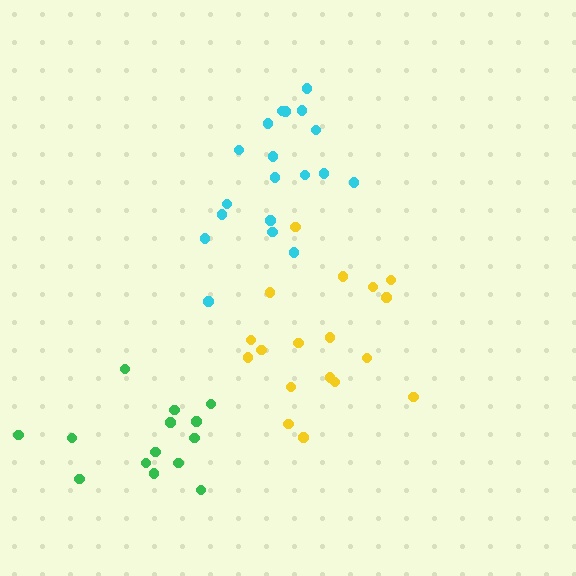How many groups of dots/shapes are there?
There are 3 groups.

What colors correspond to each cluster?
The clusters are colored: cyan, yellow, green.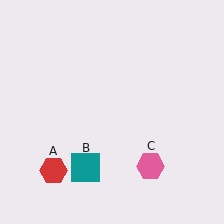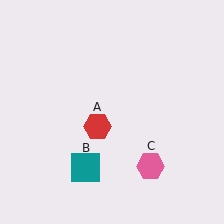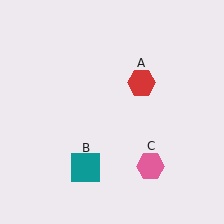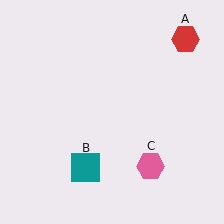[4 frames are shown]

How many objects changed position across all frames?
1 object changed position: red hexagon (object A).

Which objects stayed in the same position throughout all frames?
Teal square (object B) and pink hexagon (object C) remained stationary.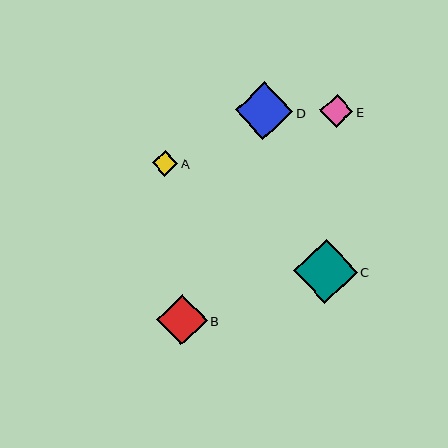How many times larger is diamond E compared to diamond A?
Diamond E is approximately 1.3 times the size of diamond A.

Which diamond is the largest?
Diamond C is the largest with a size of approximately 64 pixels.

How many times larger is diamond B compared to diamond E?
Diamond B is approximately 1.5 times the size of diamond E.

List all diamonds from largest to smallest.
From largest to smallest: C, D, B, E, A.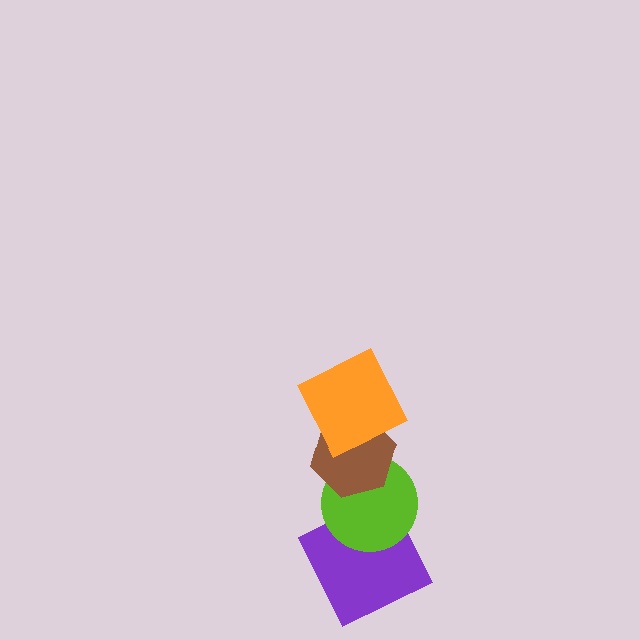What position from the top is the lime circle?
The lime circle is 3rd from the top.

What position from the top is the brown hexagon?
The brown hexagon is 2nd from the top.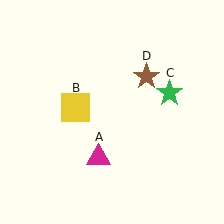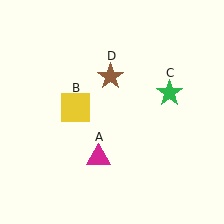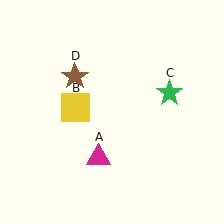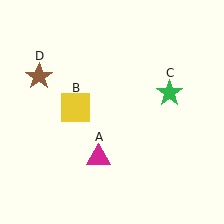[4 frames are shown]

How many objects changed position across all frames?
1 object changed position: brown star (object D).